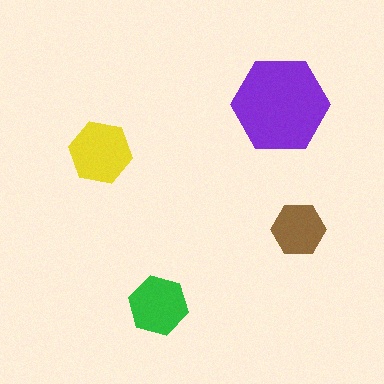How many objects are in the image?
There are 4 objects in the image.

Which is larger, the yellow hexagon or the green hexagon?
The yellow one.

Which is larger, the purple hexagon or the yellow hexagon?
The purple one.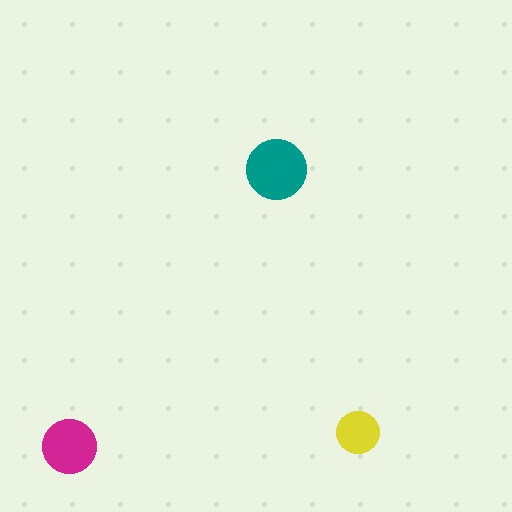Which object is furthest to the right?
The yellow circle is rightmost.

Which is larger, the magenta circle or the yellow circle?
The magenta one.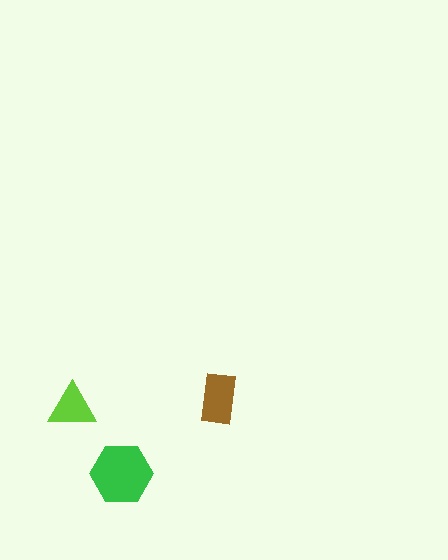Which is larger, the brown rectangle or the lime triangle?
The brown rectangle.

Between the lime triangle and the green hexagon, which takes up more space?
The green hexagon.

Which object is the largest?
The green hexagon.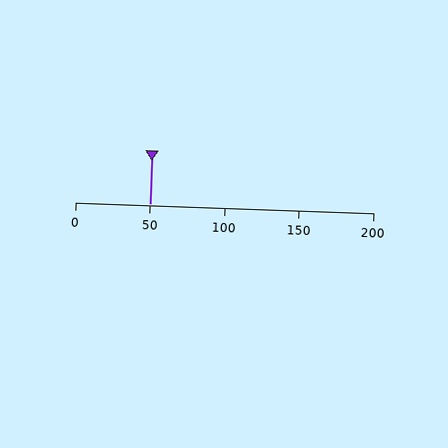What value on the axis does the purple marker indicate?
The marker indicates approximately 50.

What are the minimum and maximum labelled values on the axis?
The axis runs from 0 to 200.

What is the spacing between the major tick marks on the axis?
The major ticks are spaced 50 apart.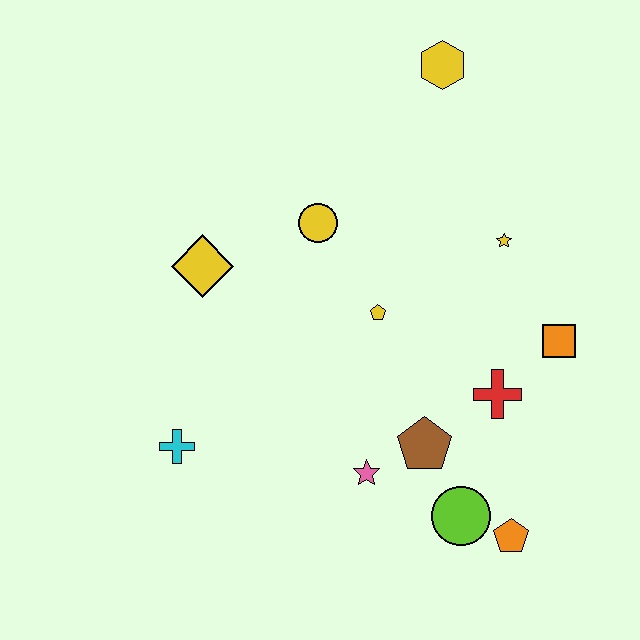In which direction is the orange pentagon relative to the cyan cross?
The orange pentagon is to the right of the cyan cross.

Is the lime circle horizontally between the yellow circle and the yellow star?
Yes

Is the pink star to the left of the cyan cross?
No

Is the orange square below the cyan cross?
No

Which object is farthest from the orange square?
The cyan cross is farthest from the orange square.